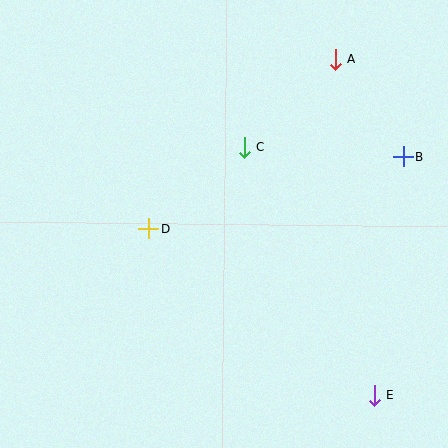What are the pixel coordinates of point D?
Point D is at (148, 229).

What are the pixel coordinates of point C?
Point C is at (244, 147).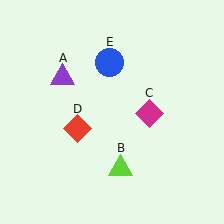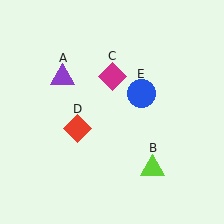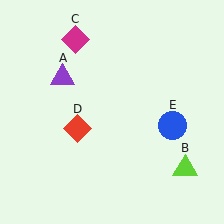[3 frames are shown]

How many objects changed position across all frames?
3 objects changed position: lime triangle (object B), magenta diamond (object C), blue circle (object E).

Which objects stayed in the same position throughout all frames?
Purple triangle (object A) and red diamond (object D) remained stationary.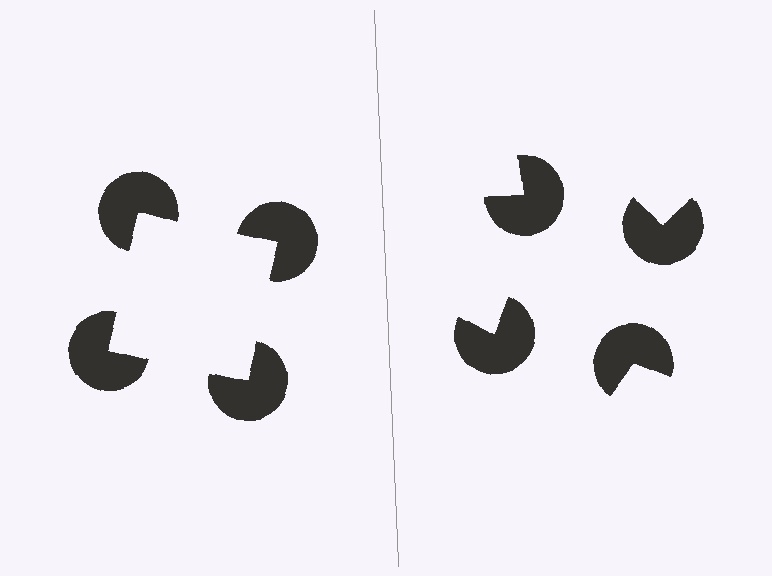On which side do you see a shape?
An illusory square appears on the left side. On the right side the wedge cuts are rotated, so no coherent shape forms.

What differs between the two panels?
The pac-man discs are positioned identically on both sides; only the wedge orientations differ. On the left they align to a square; on the right they are misaligned.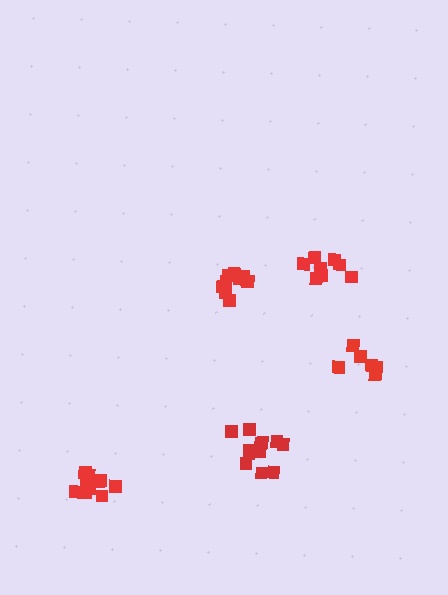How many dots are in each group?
Group 1: 10 dots, Group 2: 9 dots, Group 3: 9 dots, Group 4: 6 dots, Group 5: 12 dots (46 total).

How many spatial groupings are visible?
There are 5 spatial groupings.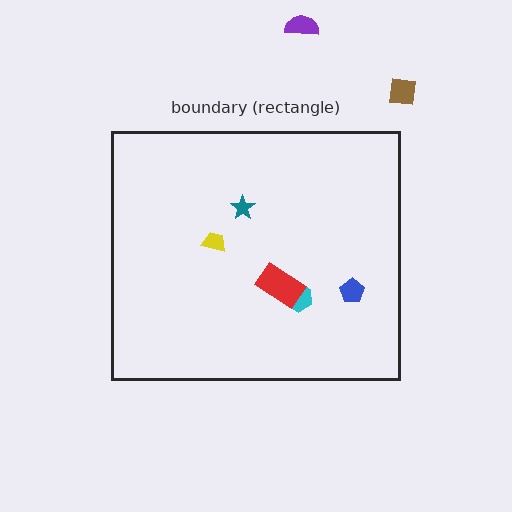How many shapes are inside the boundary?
5 inside, 2 outside.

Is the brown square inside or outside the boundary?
Outside.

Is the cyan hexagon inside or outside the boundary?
Inside.